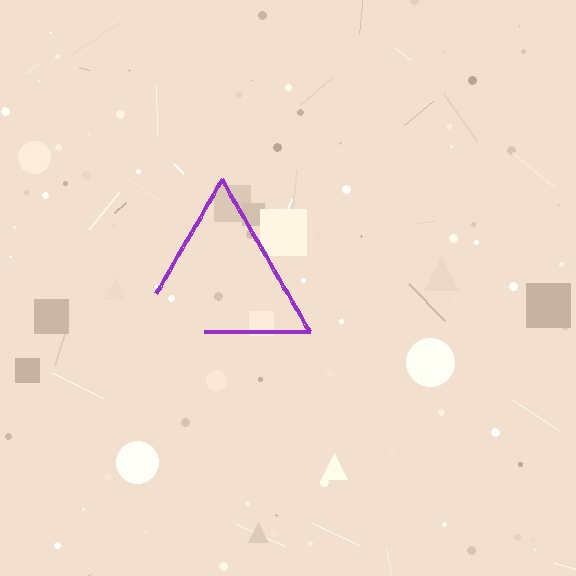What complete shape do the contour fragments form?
The contour fragments form a triangle.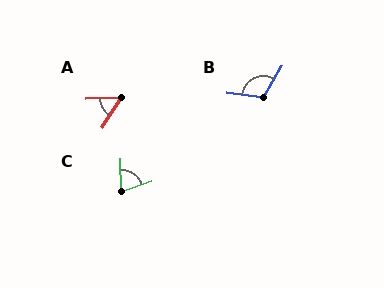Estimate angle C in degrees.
Approximately 71 degrees.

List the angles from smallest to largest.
A (55°), C (71°), B (114°).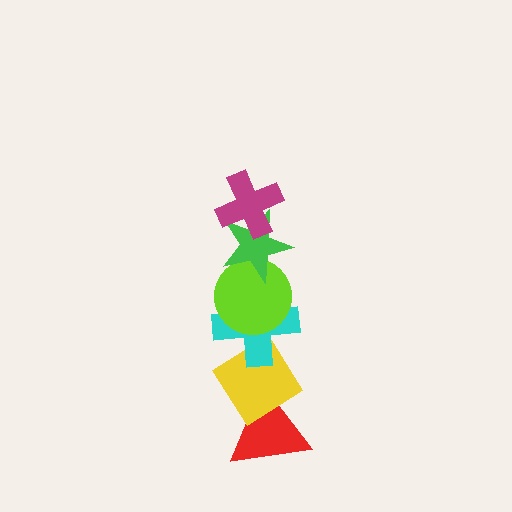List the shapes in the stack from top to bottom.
From top to bottom: the magenta cross, the green star, the lime circle, the cyan cross, the yellow diamond, the red triangle.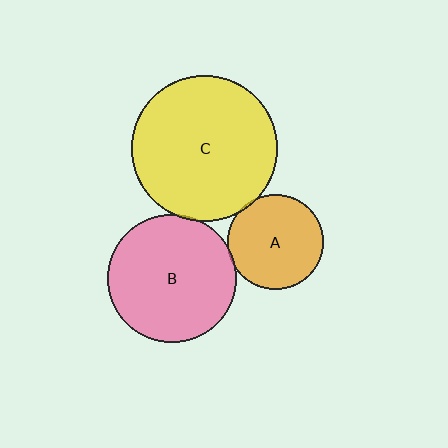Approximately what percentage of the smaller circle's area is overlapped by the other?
Approximately 5%.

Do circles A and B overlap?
Yes.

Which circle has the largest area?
Circle C (yellow).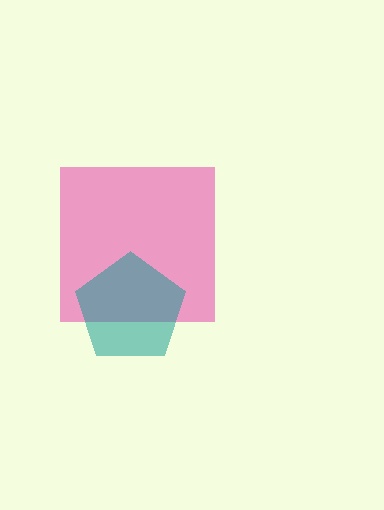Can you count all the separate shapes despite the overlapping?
Yes, there are 2 separate shapes.